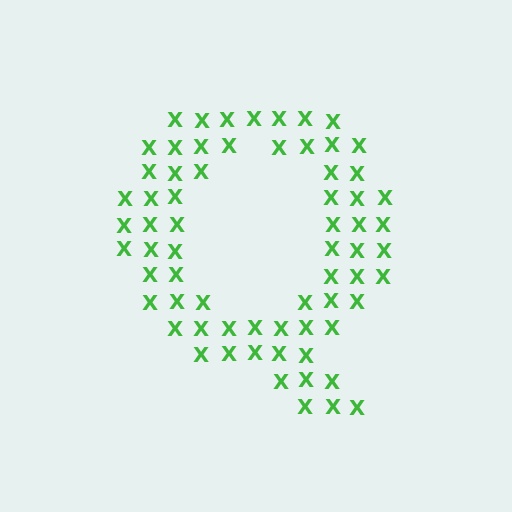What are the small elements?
The small elements are letter X's.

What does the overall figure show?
The overall figure shows the letter Q.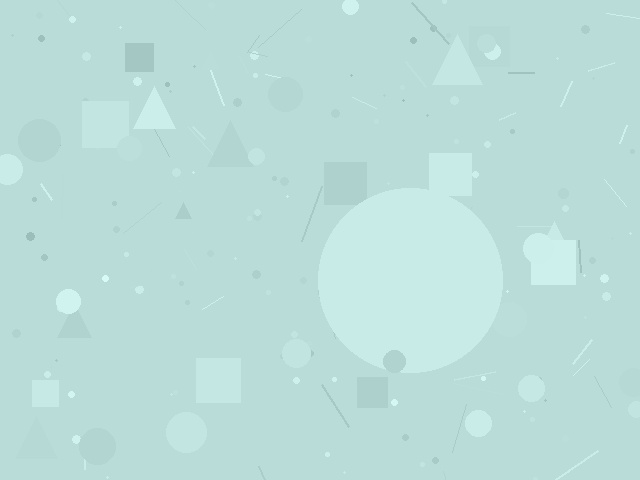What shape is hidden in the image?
A circle is hidden in the image.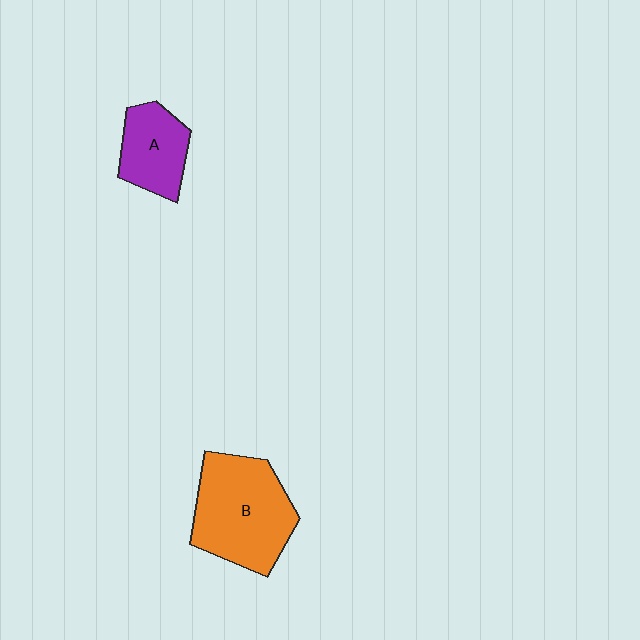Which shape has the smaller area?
Shape A (purple).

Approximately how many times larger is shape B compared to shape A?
Approximately 1.8 times.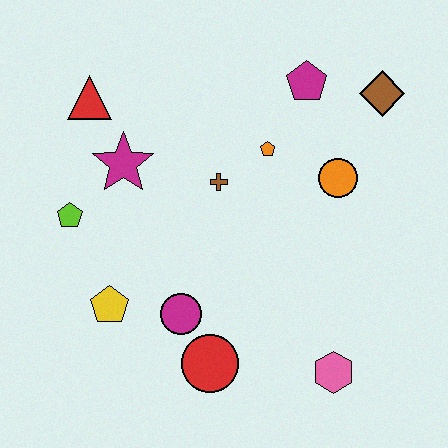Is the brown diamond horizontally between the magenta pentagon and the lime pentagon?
No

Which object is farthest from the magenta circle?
The brown diamond is farthest from the magenta circle.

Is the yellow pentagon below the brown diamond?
Yes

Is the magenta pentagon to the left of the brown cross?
No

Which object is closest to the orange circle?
The orange pentagon is closest to the orange circle.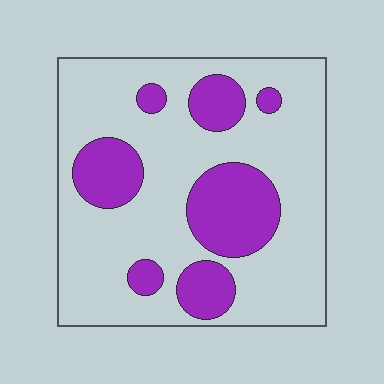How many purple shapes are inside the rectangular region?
7.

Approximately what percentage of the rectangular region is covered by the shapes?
Approximately 25%.